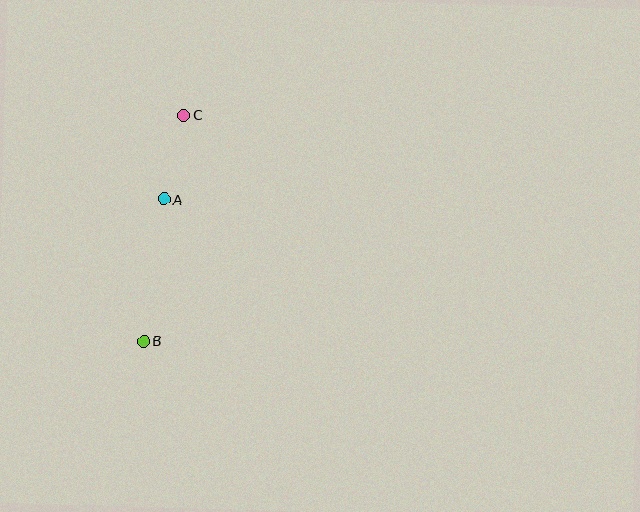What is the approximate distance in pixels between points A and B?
The distance between A and B is approximately 144 pixels.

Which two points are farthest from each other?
Points B and C are farthest from each other.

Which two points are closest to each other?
Points A and C are closest to each other.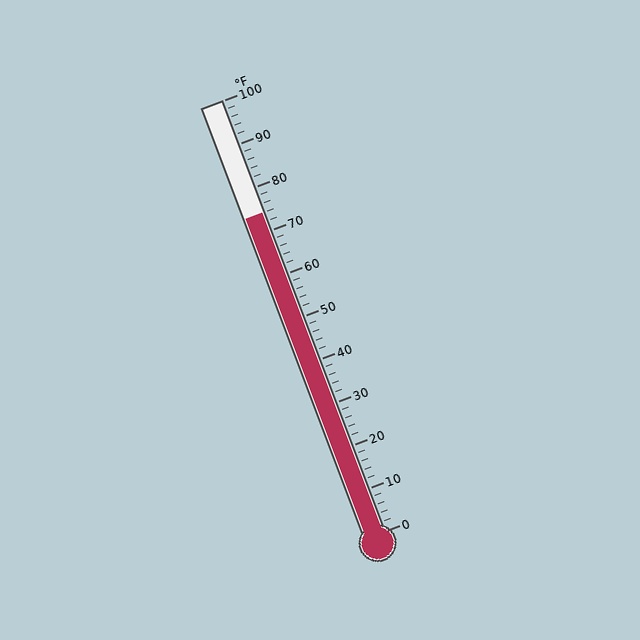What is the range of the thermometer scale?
The thermometer scale ranges from 0°F to 100°F.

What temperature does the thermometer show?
The thermometer shows approximately 74°F.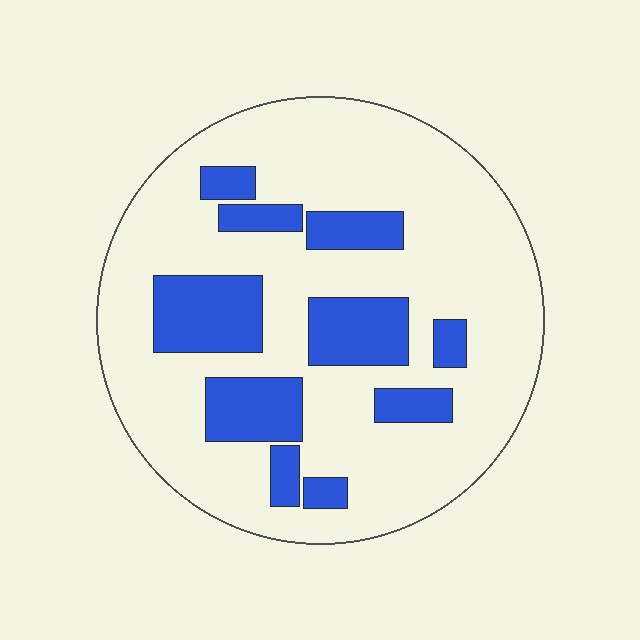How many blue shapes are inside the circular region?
10.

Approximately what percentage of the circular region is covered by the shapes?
Approximately 25%.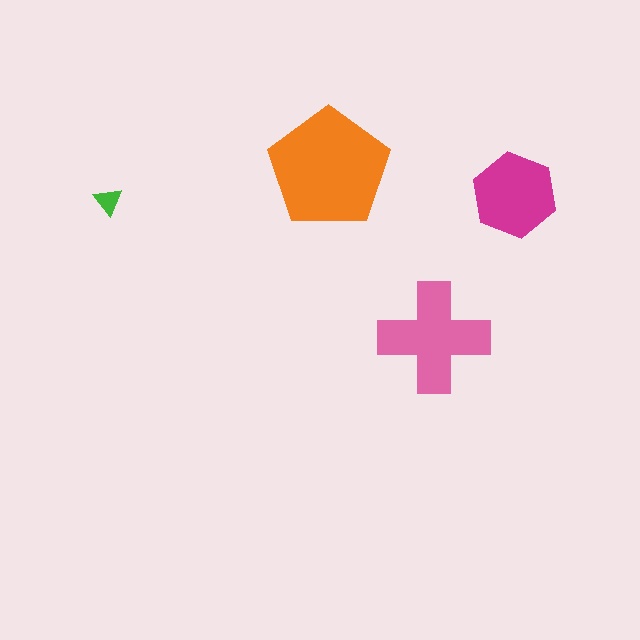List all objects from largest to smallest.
The orange pentagon, the pink cross, the magenta hexagon, the green triangle.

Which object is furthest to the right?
The magenta hexagon is rightmost.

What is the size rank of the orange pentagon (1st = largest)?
1st.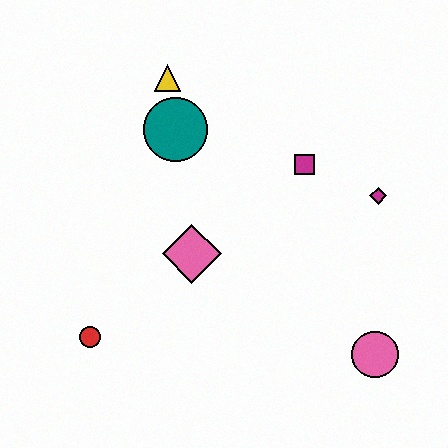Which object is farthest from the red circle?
The magenta diamond is farthest from the red circle.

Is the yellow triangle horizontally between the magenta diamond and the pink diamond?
No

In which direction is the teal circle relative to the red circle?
The teal circle is above the red circle.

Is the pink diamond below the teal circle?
Yes